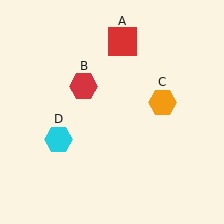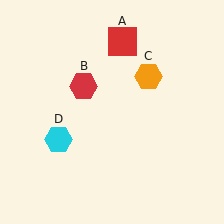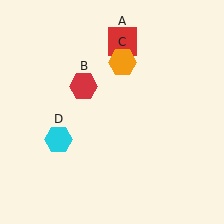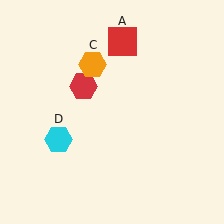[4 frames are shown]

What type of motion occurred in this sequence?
The orange hexagon (object C) rotated counterclockwise around the center of the scene.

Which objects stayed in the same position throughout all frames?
Red square (object A) and red hexagon (object B) and cyan hexagon (object D) remained stationary.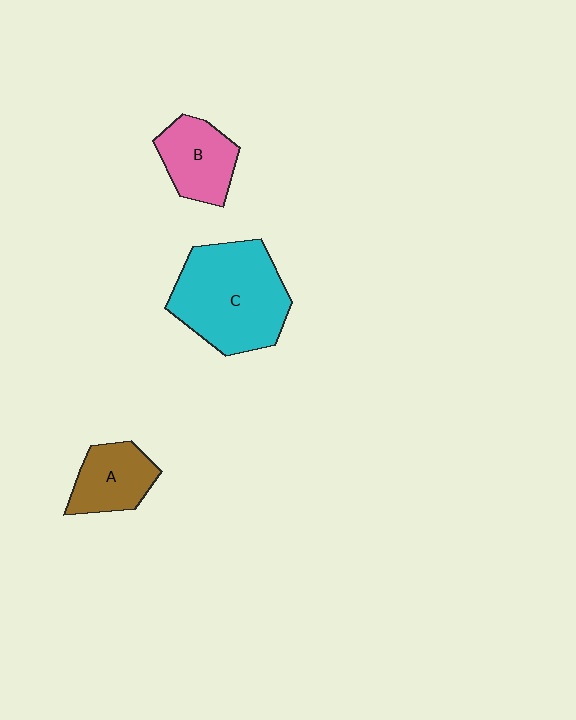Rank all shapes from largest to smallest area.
From largest to smallest: C (cyan), B (pink), A (brown).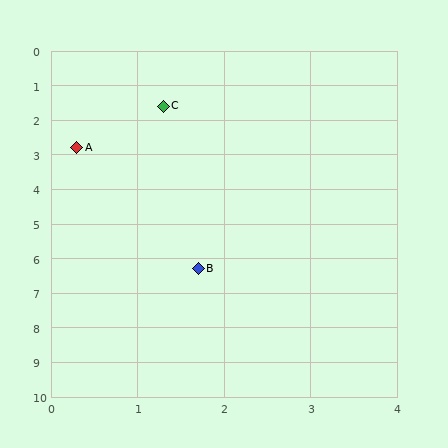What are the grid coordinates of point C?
Point C is at approximately (1.3, 1.6).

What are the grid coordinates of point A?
Point A is at approximately (0.3, 2.8).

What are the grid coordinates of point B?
Point B is at approximately (1.7, 6.3).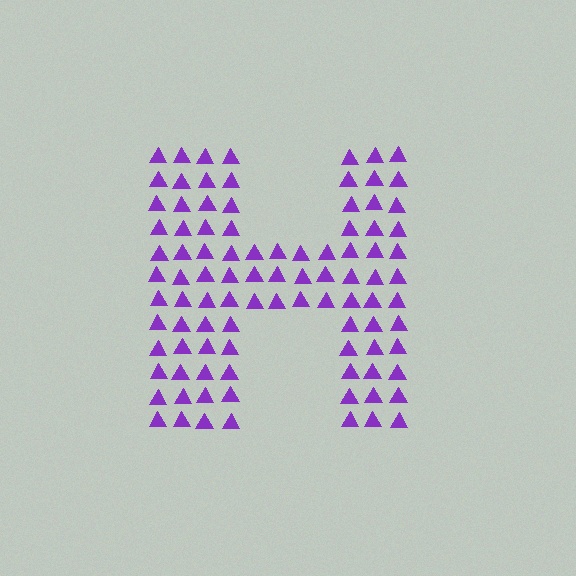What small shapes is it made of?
It is made of small triangles.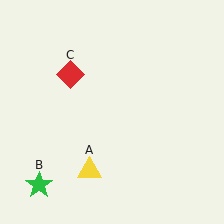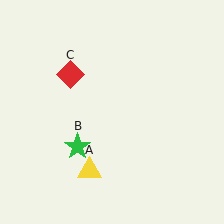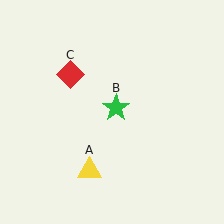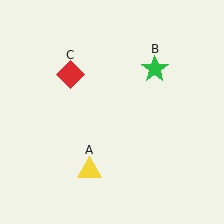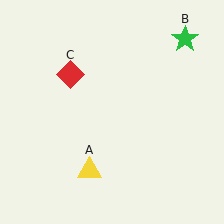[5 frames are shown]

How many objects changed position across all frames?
1 object changed position: green star (object B).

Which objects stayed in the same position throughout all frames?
Yellow triangle (object A) and red diamond (object C) remained stationary.